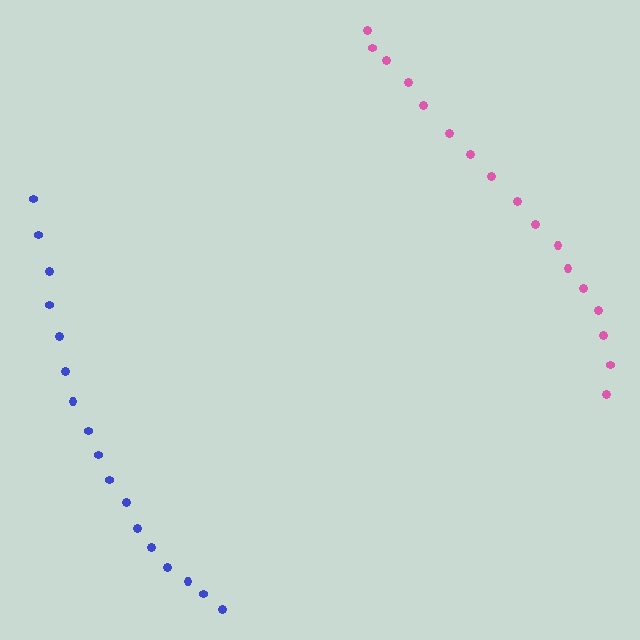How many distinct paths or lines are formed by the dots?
There are 2 distinct paths.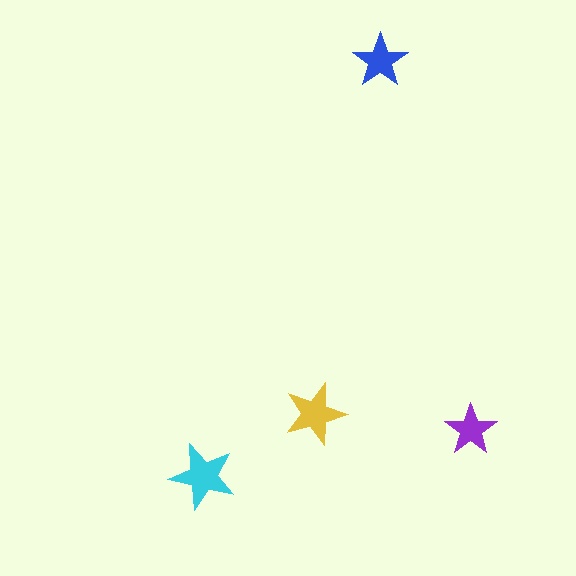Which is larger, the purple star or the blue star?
The blue one.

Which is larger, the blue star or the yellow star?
The yellow one.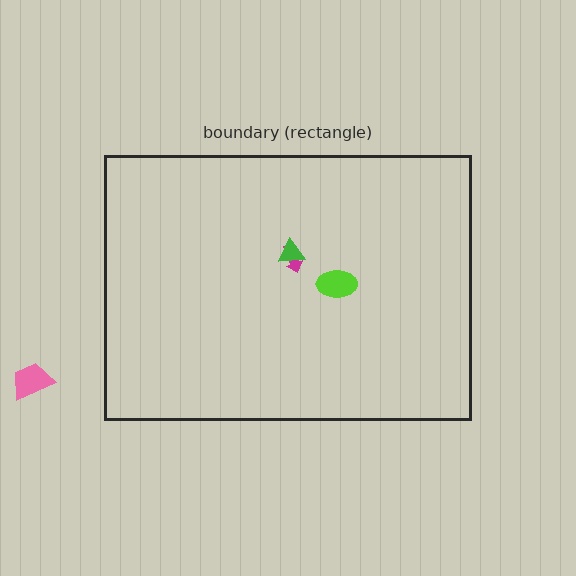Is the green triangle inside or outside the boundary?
Inside.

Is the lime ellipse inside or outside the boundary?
Inside.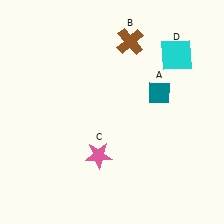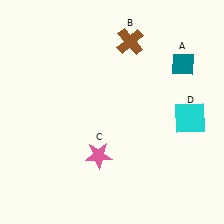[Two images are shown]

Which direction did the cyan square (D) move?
The cyan square (D) moved down.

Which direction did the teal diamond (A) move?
The teal diamond (A) moved up.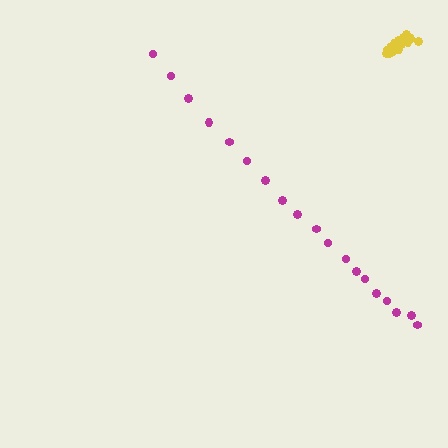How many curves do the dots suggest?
There are 2 distinct paths.